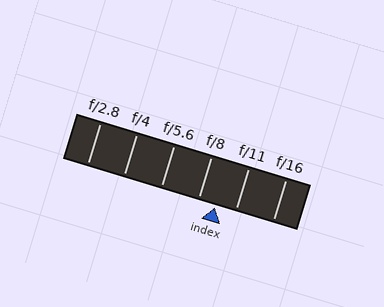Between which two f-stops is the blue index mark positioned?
The index mark is between f/8 and f/11.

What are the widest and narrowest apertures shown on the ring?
The widest aperture shown is f/2.8 and the narrowest is f/16.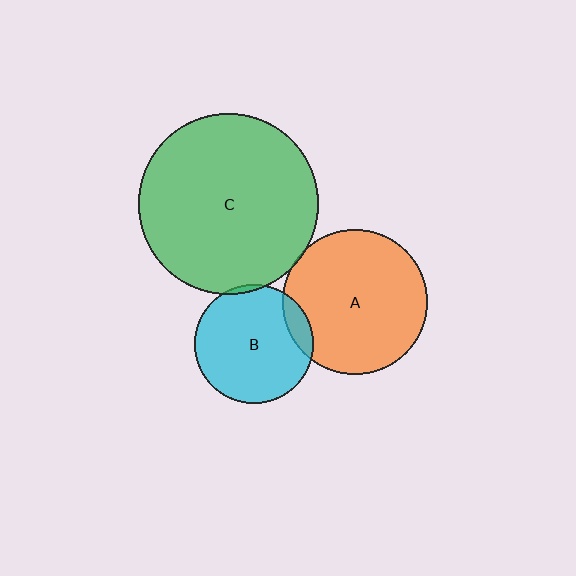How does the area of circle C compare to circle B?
Approximately 2.3 times.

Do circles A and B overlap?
Yes.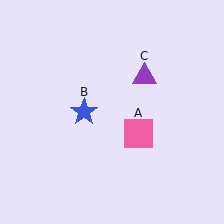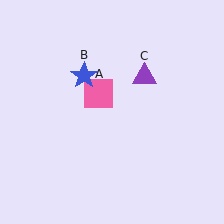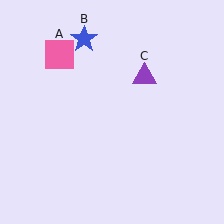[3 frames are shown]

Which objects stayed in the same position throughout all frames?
Purple triangle (object C) remained stationary.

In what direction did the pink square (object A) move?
The pink square (object A) moved up and to the left.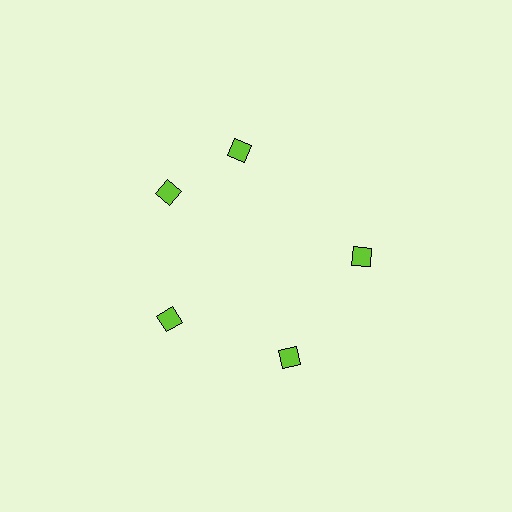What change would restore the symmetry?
The symmetry would be restored by rotating it back into even spacing with its neighbors so that all 5 diamonds sit at equal angles and equal distance from the center.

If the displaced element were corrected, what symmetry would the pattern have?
It would have 5-fold rotational symmetry — the pattern would map onto itself every 72 degrees.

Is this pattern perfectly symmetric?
No. The 5 lime diamonds are arranged in a ring, but one element near the 1 o'clock position is rotated out of alignment along the ring, breaking the 5-fold rotational symmetry.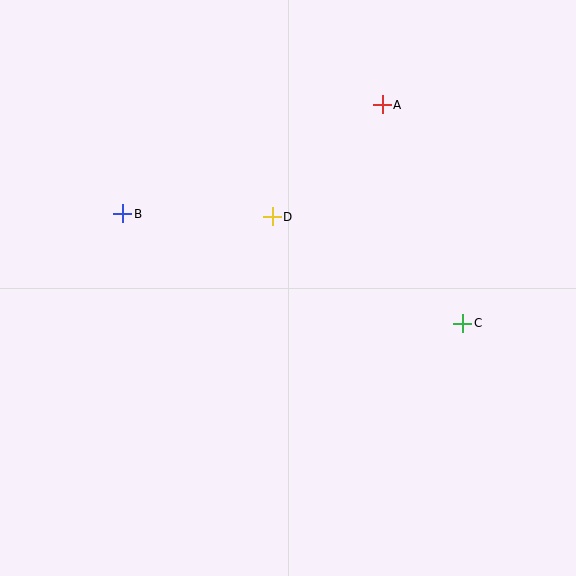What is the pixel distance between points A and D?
The distance between A and D is 157 pixels.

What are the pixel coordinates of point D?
Point D is at (272, 217).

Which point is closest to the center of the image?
Point D at (272, 217) is closest to the center.